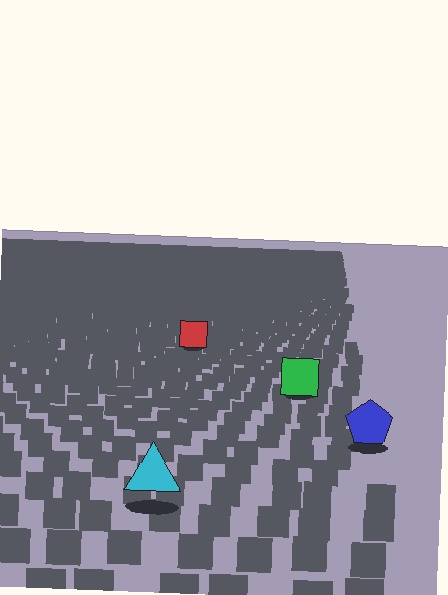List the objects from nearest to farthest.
From nearest to farthest: the cyan triangle, the blue pentagon, the green square, the red square.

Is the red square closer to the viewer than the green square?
No. The green square is closer — you can tell from the texture gradient: the ground texture is coarser near it.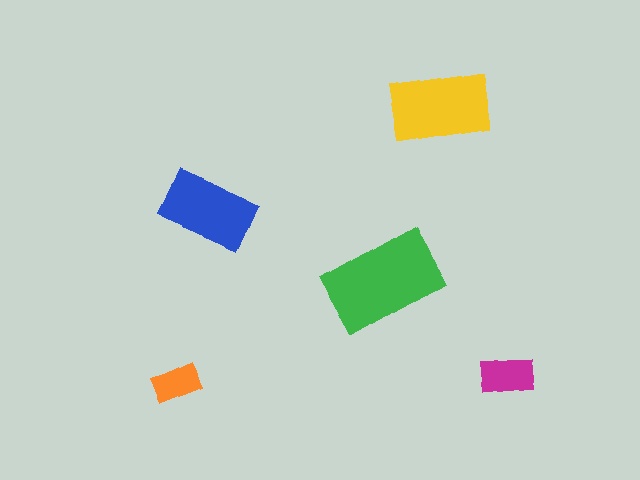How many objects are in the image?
There are 5 objects in the image.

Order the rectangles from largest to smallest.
the green one, the yellow one, the blue one, the magenta one, the orange one.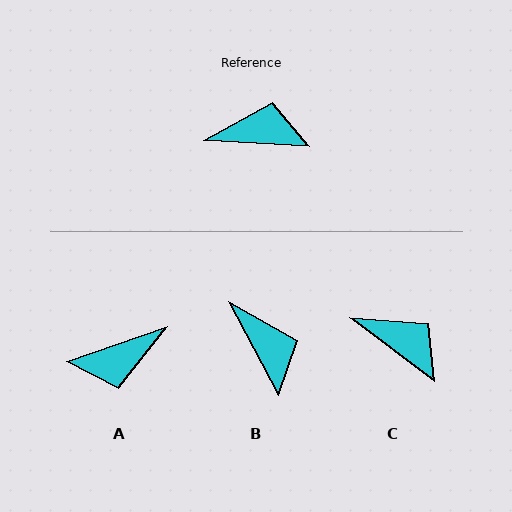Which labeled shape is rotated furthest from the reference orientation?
A, about 158 degrees away.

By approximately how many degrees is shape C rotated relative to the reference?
Approximately 34 degrees clockwise.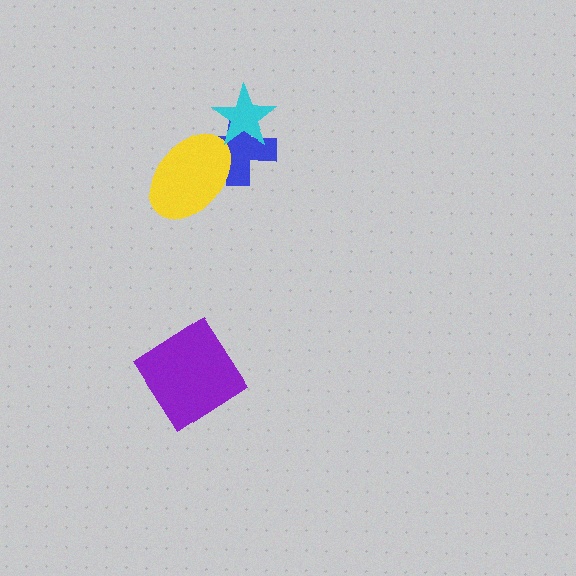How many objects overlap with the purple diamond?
0 objects overlap with the purple diamond.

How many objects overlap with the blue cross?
2 objects overlap with the blue cross.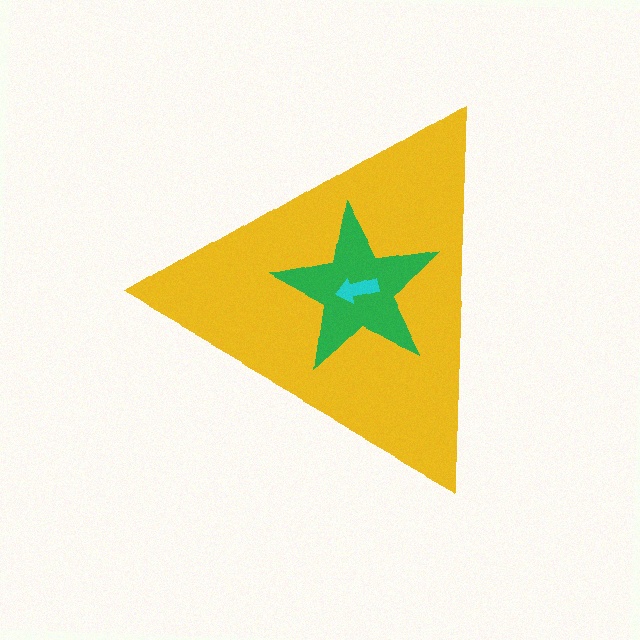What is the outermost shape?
The yellow triangle.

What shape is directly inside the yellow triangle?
The green star.